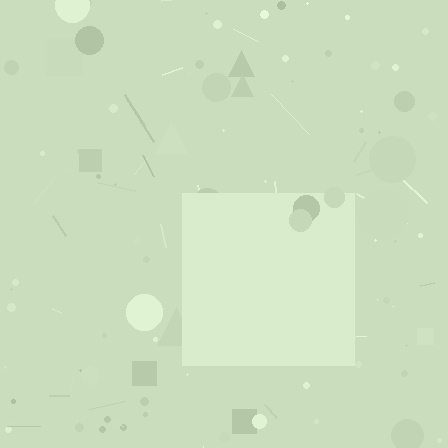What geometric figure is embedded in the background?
A square is embedded in the background.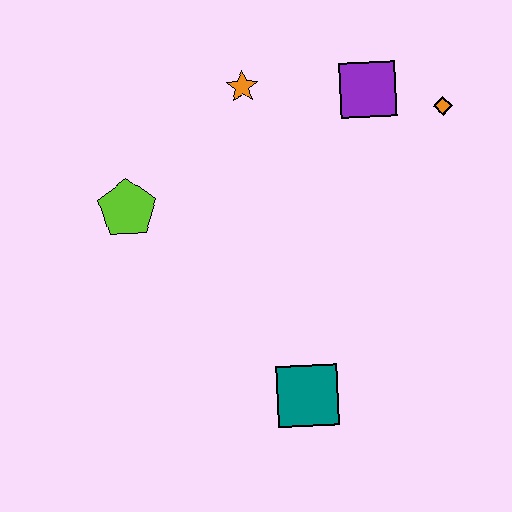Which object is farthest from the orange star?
The teal square is farthest from the orange star.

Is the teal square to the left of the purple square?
Yes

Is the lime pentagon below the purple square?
Yes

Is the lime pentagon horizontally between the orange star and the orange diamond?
No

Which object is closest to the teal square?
The lime pentagon is closest to the teal square.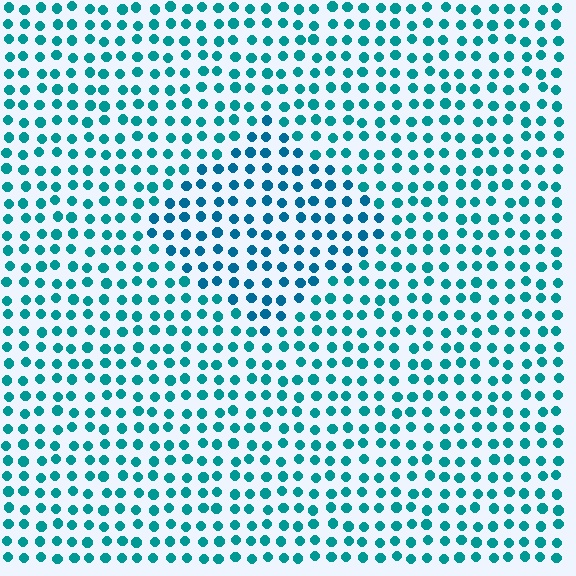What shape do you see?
I see a diamond.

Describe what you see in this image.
The image is filled with small teal elements in a uniform arrangement. A diamond-shaped region is visible where the elements are tinted to a slightly different hue, forming a subtle color boundary.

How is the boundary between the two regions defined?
The boundary is defined purely by a slight shift in hue (about 20 degrees). Spacing, size, and orientation are identical on both sides.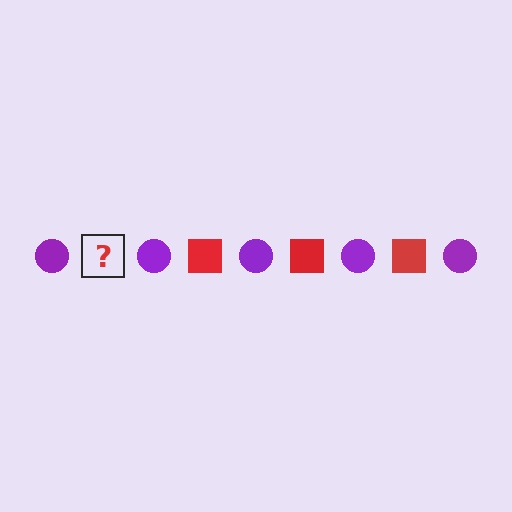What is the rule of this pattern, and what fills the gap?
The rule is that the pattern alternates between purple circle and red square. The gap should be filled with a red square.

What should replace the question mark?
The question mark should be replaced with a red square.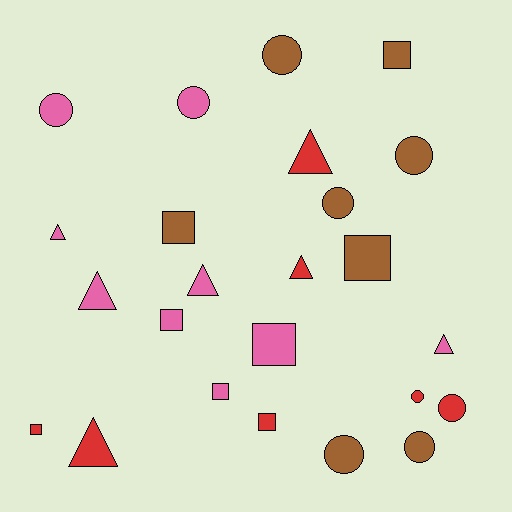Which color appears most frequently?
Pink, with 9 objects.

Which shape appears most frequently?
Circle, with 9 objects.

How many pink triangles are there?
There are 4 pink triangles.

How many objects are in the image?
There are 24 objects.